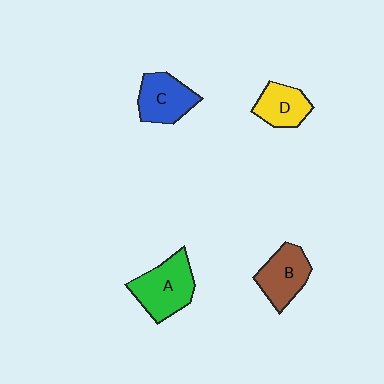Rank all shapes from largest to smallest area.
From largest to smallest: A (green), B (brown), C (blue), D (yellow).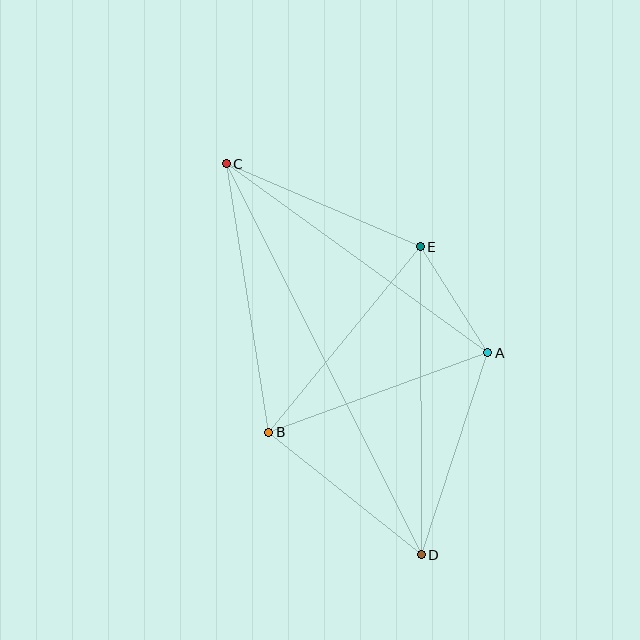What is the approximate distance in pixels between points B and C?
The distance between B and C is approximately 272 pixels.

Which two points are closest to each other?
Points A and E are closest to each other.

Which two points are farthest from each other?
Points C and D are farthest from each other.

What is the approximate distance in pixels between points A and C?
The distance between A and C is approximately 323 pixels.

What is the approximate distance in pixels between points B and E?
The distance between B and E is approximately 239 pixels.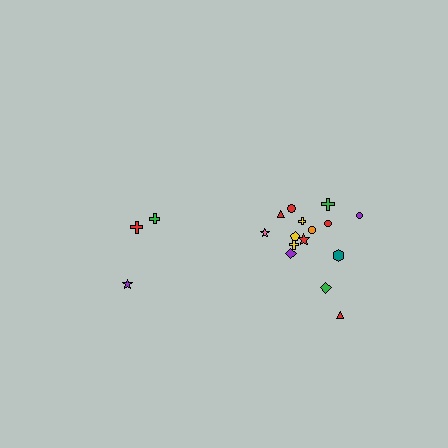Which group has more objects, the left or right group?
The right group.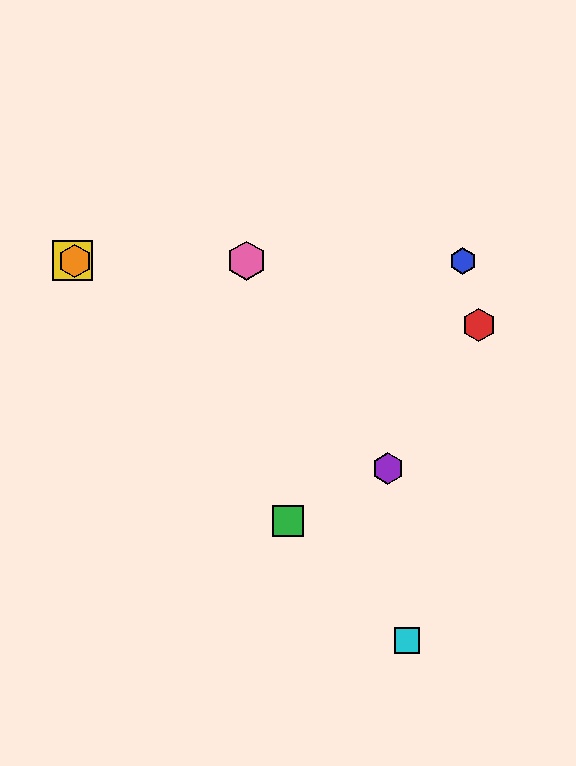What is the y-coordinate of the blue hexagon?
The blue hexagon is at y≈261.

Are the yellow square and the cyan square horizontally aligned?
No, the yellow square is at y≈261 and the cyan square is at y≈641.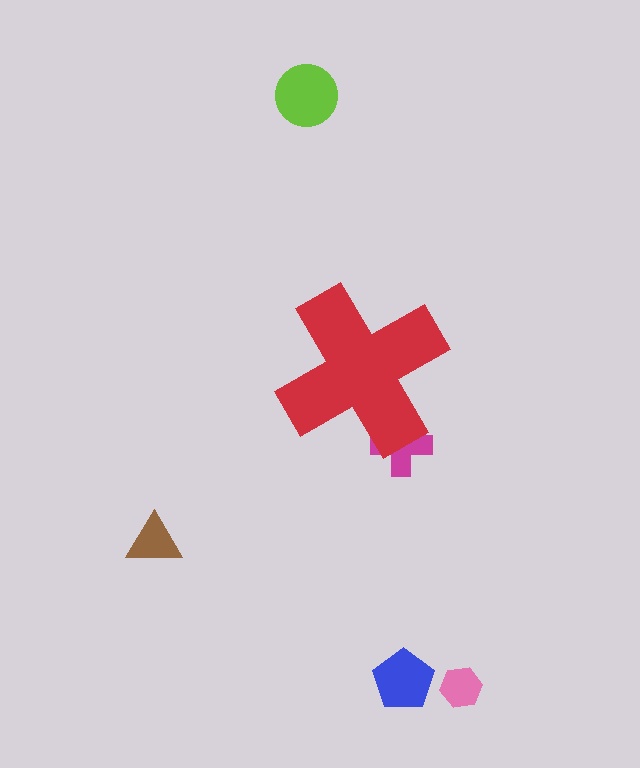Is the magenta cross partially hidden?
Yes, the magenta cross is partially hidden behind the red cross.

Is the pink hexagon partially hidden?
No, the pink hexagon is fully visible.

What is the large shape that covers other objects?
A red cross.